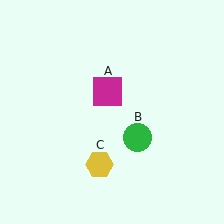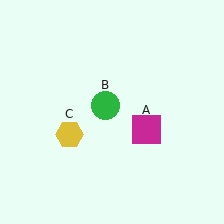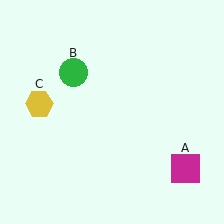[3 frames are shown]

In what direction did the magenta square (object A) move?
The magenta square (object A) moved down and to the right.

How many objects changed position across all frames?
3 objects changed position: magenta square (object A), green circle (object B), yellow hexagon (object C).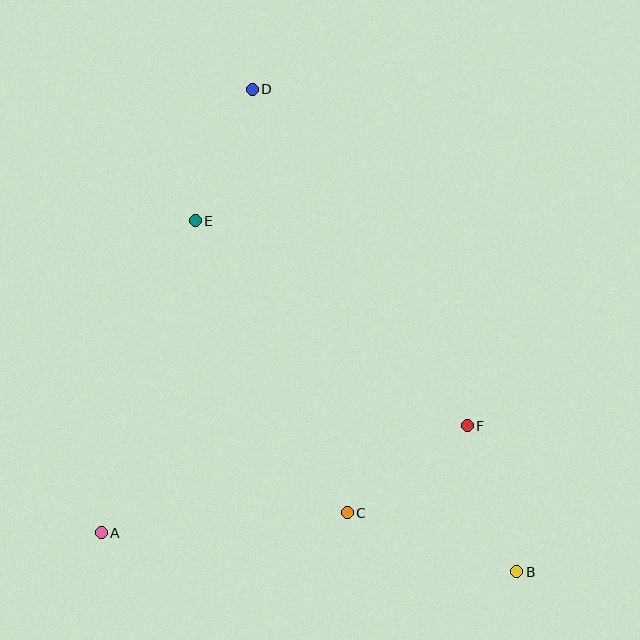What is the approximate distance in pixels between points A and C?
The distance between A and C is approximately 247 pixels.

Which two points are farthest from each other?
Points B and D are farthest from each other.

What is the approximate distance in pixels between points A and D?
The distance between A and D is approximately 468 pixels.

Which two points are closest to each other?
Points D and E are closest to each other.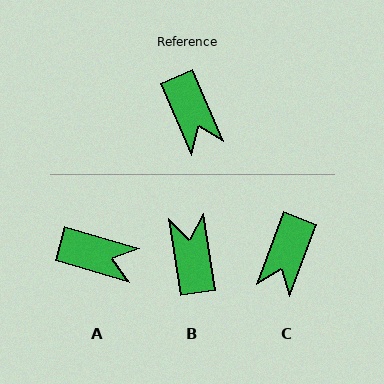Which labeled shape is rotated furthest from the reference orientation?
B, about 165 degrees away.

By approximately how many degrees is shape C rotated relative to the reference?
Approximately 44 degrees clockwise.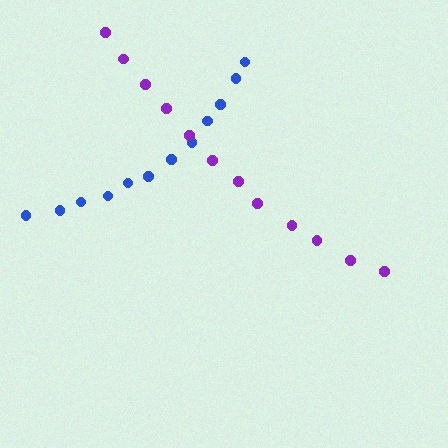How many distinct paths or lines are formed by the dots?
There are 2 distinct paths.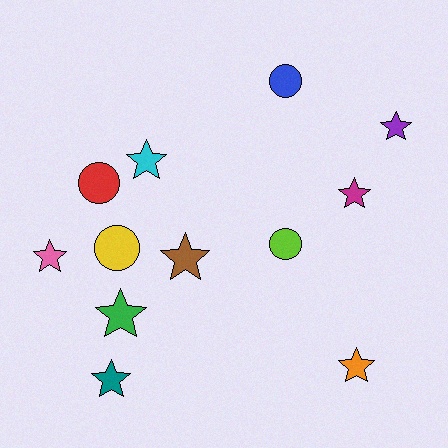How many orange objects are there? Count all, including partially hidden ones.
There is 1 orange object.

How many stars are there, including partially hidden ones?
There are 8 stars.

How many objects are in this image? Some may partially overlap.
There are 12 objects.